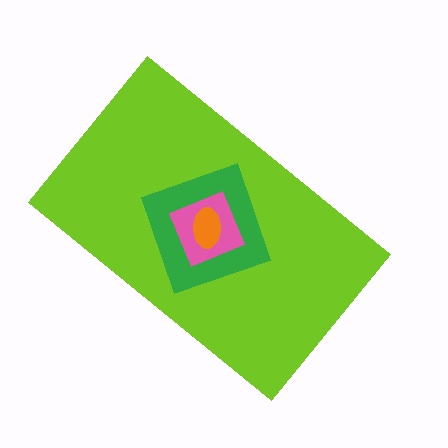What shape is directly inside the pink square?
The orange ellipse.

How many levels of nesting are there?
4.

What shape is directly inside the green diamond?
The pink square.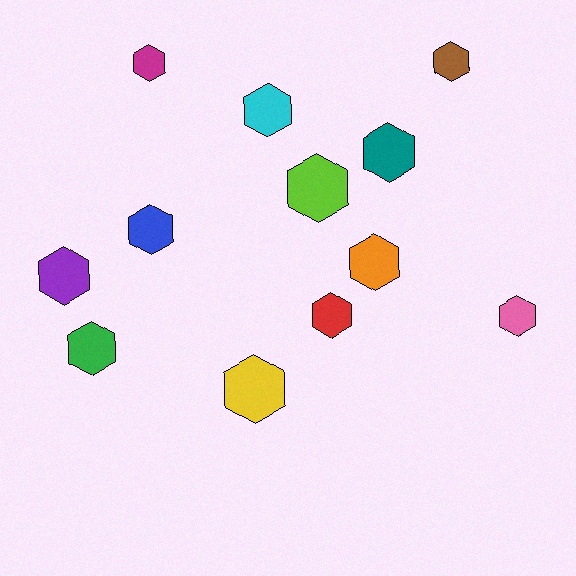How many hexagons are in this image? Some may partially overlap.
There are 12 hexagons.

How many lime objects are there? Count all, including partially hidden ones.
There is 1 lime object.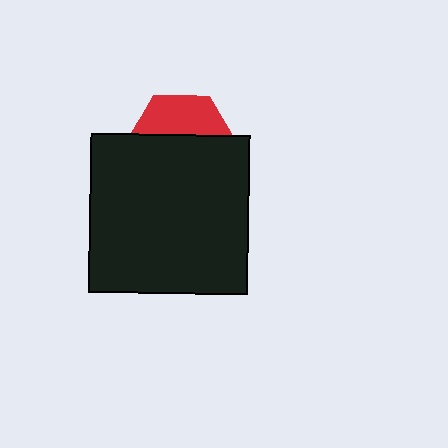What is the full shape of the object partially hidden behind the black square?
The partially hidden object is a red hexagon.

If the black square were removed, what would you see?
You would see the complete red hexagon.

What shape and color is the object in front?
The object in front is a black square.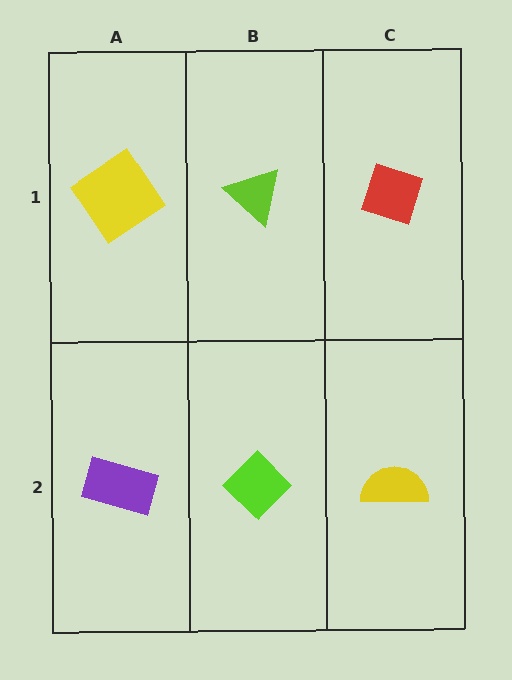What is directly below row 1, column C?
A yellow semicircle.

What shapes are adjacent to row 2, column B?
A lime triangle (row 1, column B), a purple rectangle (row 2, column A), a yellow semicircle (row 2, column C).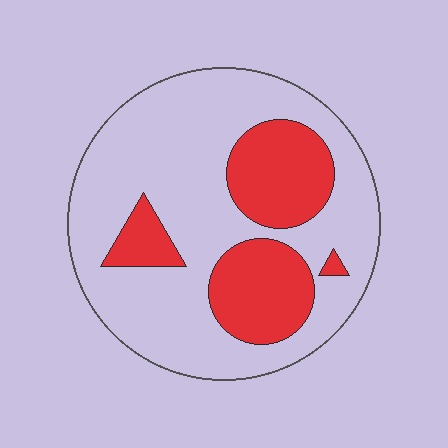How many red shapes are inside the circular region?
4.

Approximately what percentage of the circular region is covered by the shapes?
Approximately 30%.